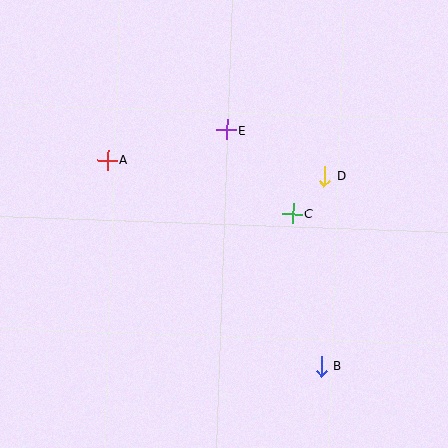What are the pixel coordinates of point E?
Point E is at (226, 130).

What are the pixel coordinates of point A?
Point A is at (108, 160).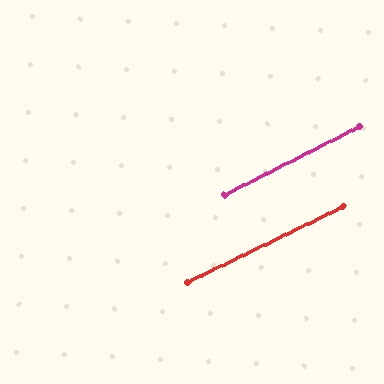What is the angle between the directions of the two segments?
Approximately 1 degree.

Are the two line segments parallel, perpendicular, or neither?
Parallel — their directions differ by only 0.9°.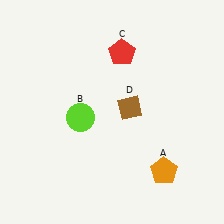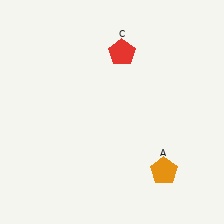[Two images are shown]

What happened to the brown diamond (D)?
The brown diamond (D) was removed in Image 2. It was in the top-right area of Image 1.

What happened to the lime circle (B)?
The lime circle (B) was removed in Image 2. It was in the bottom-left area of Image 1.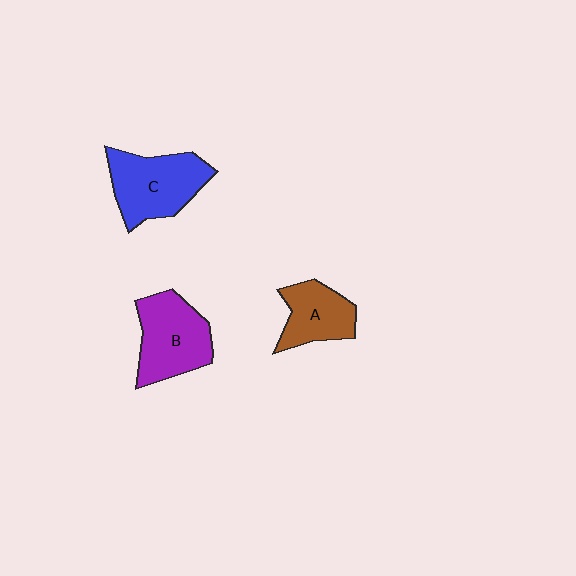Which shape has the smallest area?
Shape A (brown).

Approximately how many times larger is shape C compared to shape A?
Approximately 1.4 times.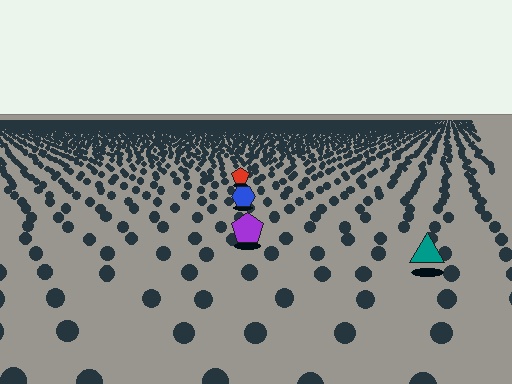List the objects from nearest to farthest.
From nearest to farthest: the teal triangle, the purple pentagon, the blue hexagon, the red pentagon.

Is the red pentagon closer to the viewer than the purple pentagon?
No. The purple pentagon is closer — you can tell from the texture gradient: the ground texture is coarser near it.